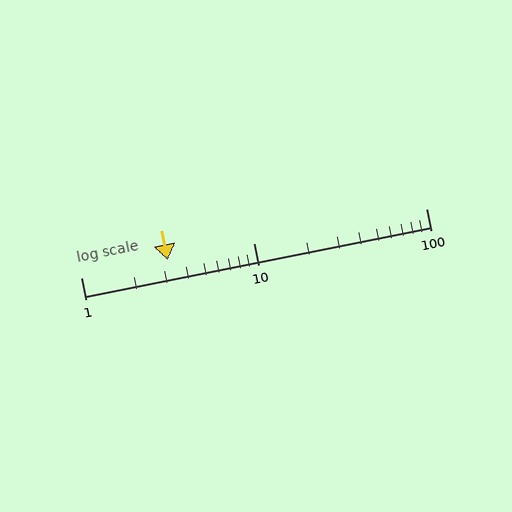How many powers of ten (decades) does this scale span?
The scale spans 2 decades, from 1 to 100.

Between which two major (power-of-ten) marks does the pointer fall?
The pointer is between 1 and 10.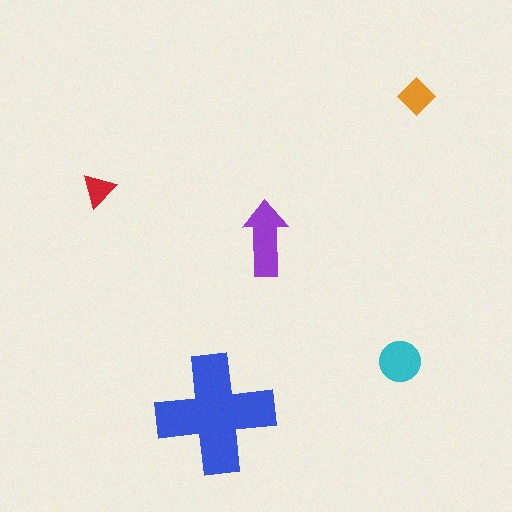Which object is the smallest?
The red triangle.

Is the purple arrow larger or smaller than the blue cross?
Smaller.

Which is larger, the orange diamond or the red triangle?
The orange diamond.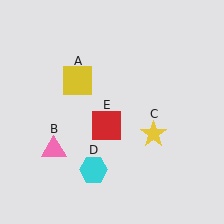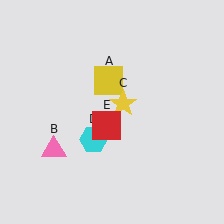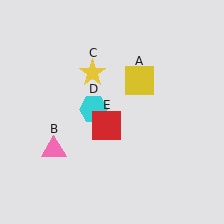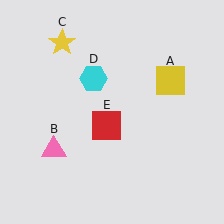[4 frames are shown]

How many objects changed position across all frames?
3 objects changed position: yellow square (object A), yellow star (object C), cyan hexagon (object D).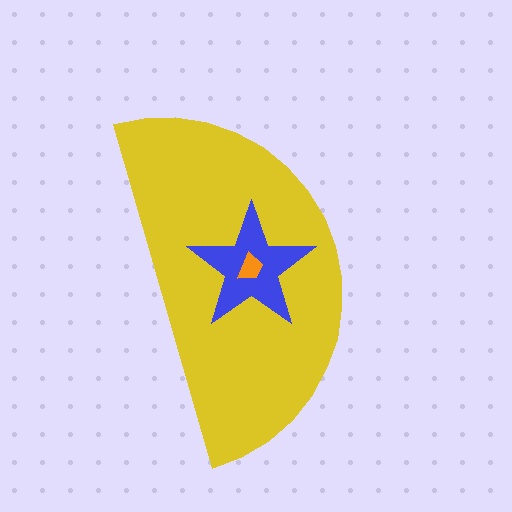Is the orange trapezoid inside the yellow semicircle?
Yes.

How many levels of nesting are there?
3.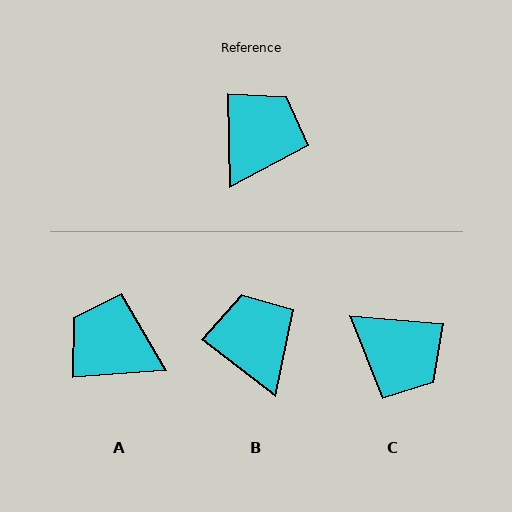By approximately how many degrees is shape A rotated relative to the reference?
Approximately 92 degrees counter-clockwise.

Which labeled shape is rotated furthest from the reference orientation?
C, about 96 degrees away.